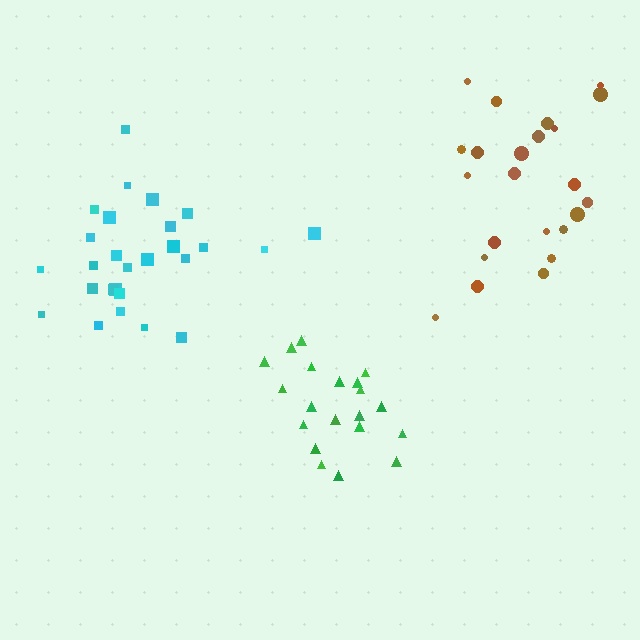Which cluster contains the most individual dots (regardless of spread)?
Cyan (27).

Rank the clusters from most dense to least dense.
green, cyan, brown.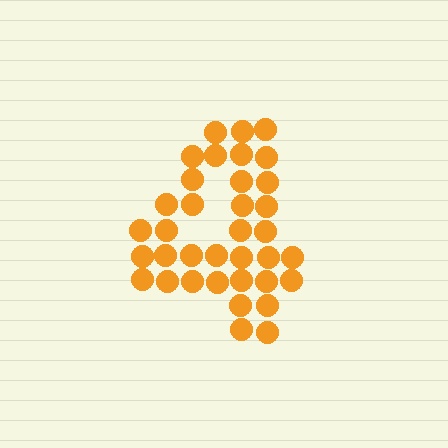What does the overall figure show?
The overall figure shows the digit 4.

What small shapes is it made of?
It is made of small circles.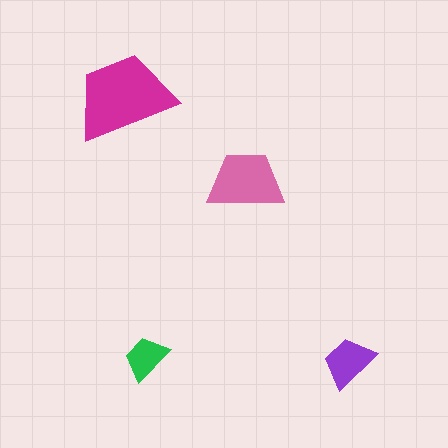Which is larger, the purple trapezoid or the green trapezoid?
The purple one.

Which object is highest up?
The magenta trapezoid is topmost.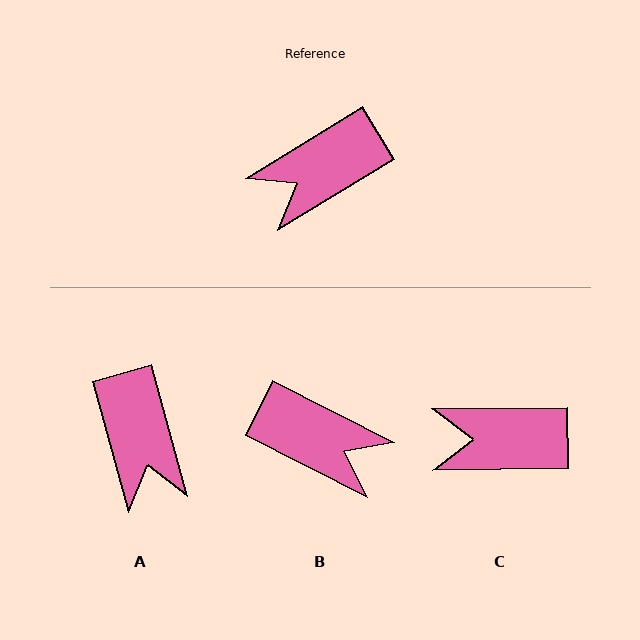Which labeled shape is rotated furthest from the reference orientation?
B, about 122 degrees away.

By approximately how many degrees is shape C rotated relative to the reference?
Approximately 31 degrees clockwise.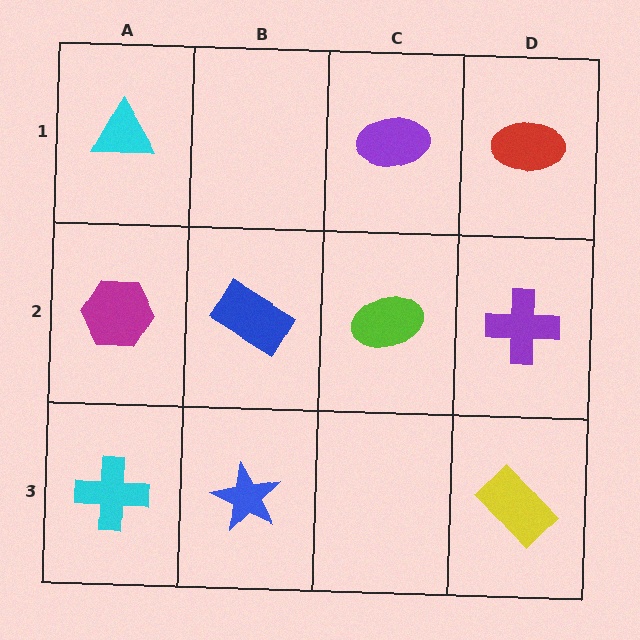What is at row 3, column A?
A cyan cross.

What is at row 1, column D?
A red ellipse.